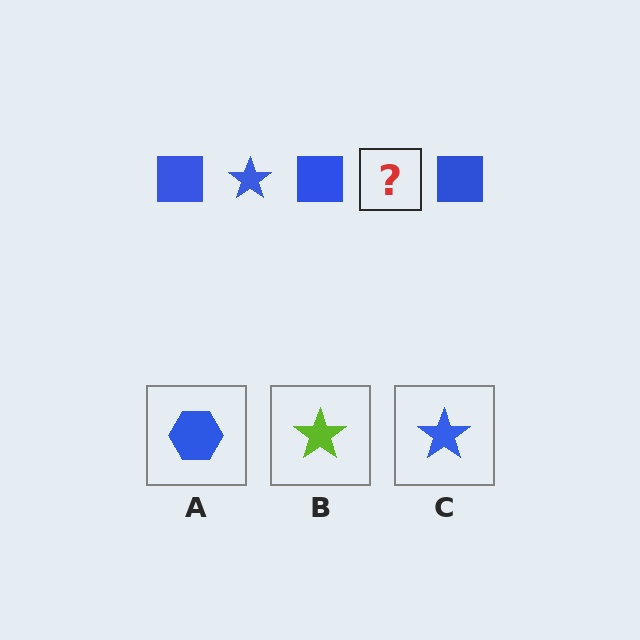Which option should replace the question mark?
Option C.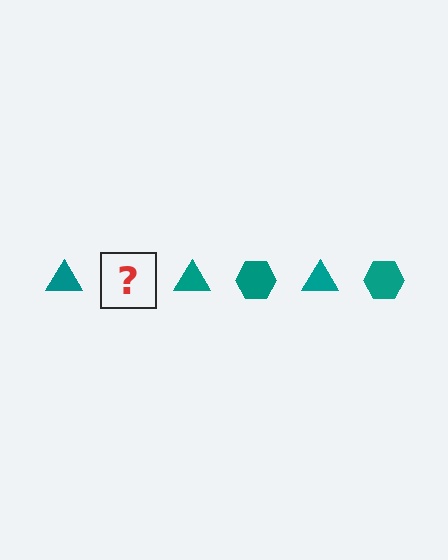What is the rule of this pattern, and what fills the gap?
The rule is that the pattern cycles through triangle, hexagon shapes in teal. The gap should be filled with a teal hexagon.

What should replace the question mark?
The question mark should be replaced with a teal hexagon.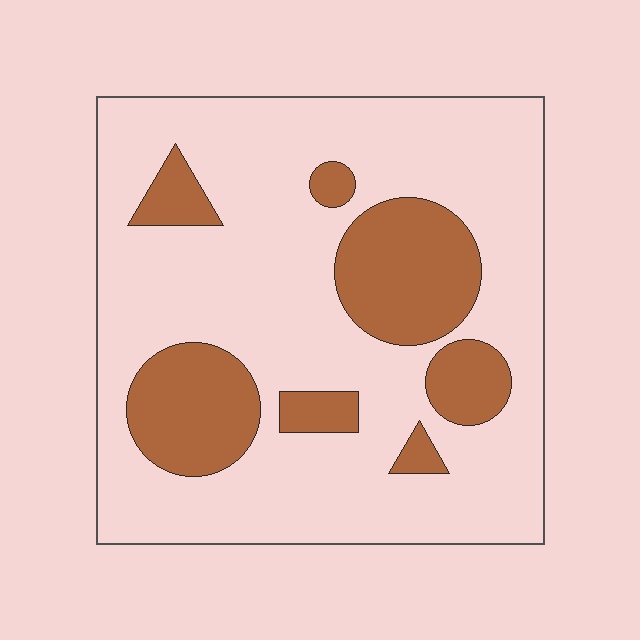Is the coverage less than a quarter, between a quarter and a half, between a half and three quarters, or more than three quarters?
Less than a quarter.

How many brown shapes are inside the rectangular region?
7.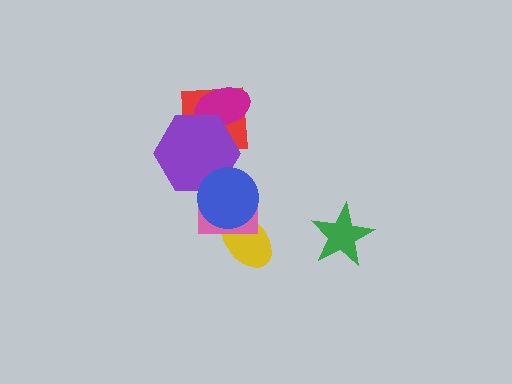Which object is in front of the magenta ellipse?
The purple hexagon is in front of the magenta ellipse.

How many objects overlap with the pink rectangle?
2 objects overlap with the pink rectangle.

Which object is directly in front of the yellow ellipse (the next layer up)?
The pink rectangle is directly in front of the yellow ellipse.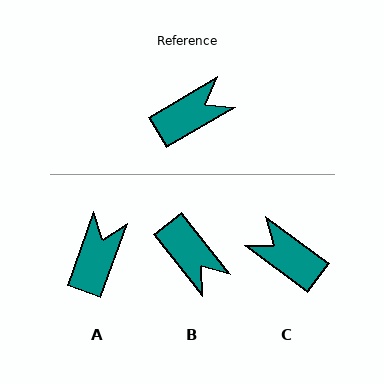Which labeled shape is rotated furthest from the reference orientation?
C, about 113 degrees away.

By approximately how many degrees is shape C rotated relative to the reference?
Approximately 113 degrees counter-clockwise.